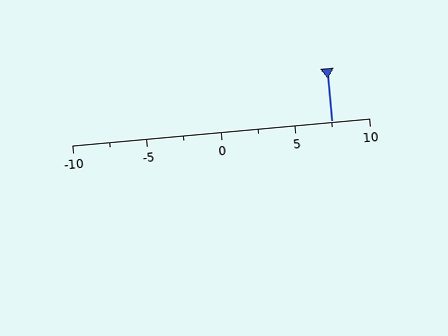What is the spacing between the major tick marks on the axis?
The major ticks are spaced 5 apart.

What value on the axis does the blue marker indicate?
The marker indicates approximately 7.5.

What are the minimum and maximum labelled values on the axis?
The axis runs from -10 to 10.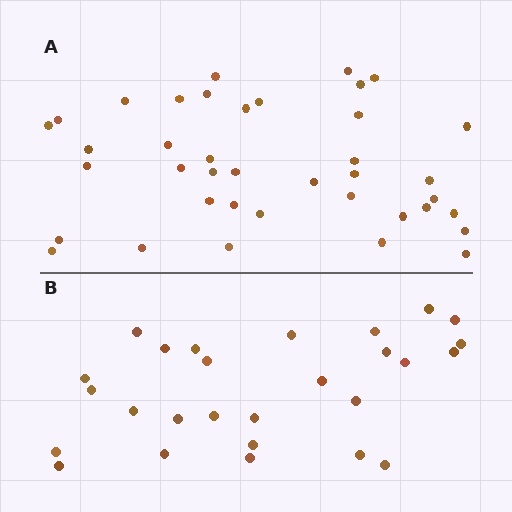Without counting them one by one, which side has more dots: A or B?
Region A (the top region) has more dots.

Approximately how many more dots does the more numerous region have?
Region A has roughly 12 or so more dots than region B.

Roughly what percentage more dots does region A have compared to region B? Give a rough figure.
About 45% more.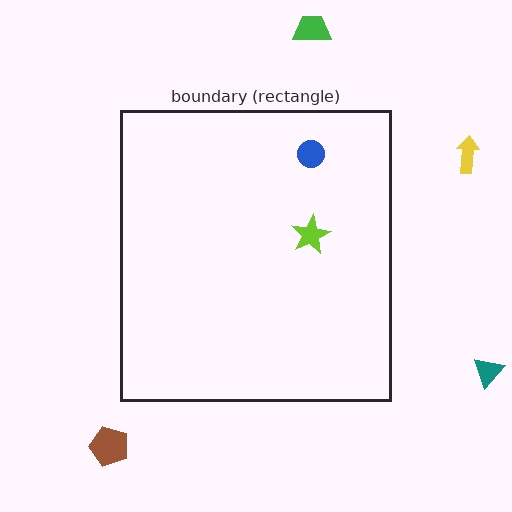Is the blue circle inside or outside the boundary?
Inside.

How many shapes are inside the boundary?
2 inside, 4 outside.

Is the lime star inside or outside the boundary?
Inside.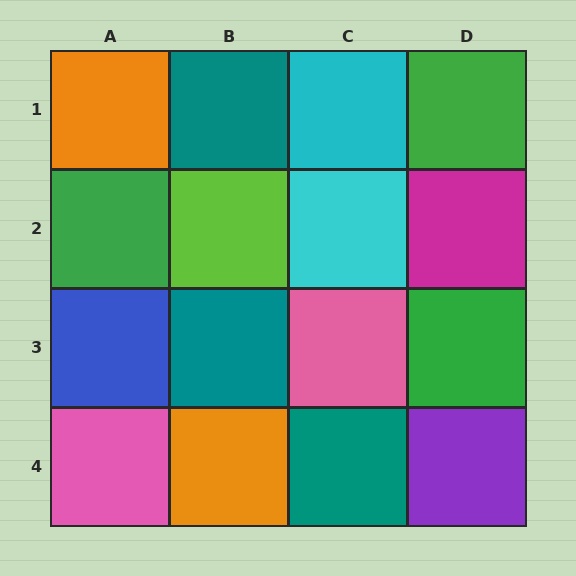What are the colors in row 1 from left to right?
Orange, teal, cyan, green.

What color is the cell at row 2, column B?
Lime.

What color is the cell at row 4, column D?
Purple.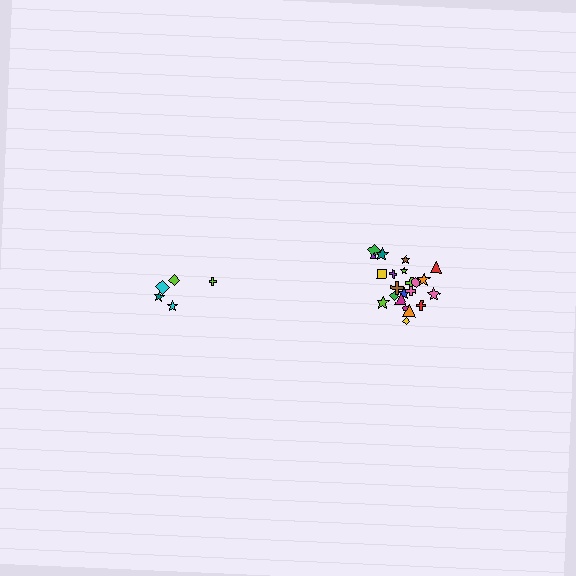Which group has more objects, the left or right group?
The right group.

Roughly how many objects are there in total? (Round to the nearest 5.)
Roughly 25 objects in total.